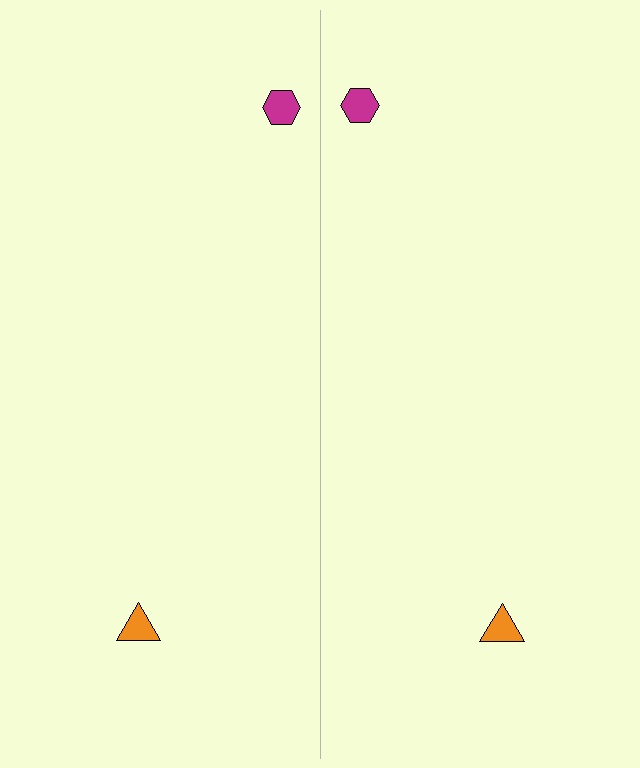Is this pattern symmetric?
Yes, this pattern has bilateral (reflection) symmetry.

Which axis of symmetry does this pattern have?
The pattern has a vertical axis of symmetry running through the center of the image.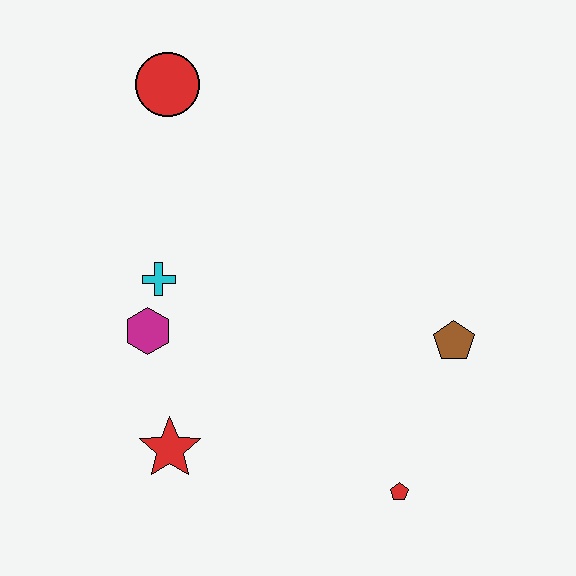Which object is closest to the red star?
The magenta hexagon is closest to the red star.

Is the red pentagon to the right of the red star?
Yes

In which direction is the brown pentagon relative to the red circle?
The brown pentagon is to the right of the red circle.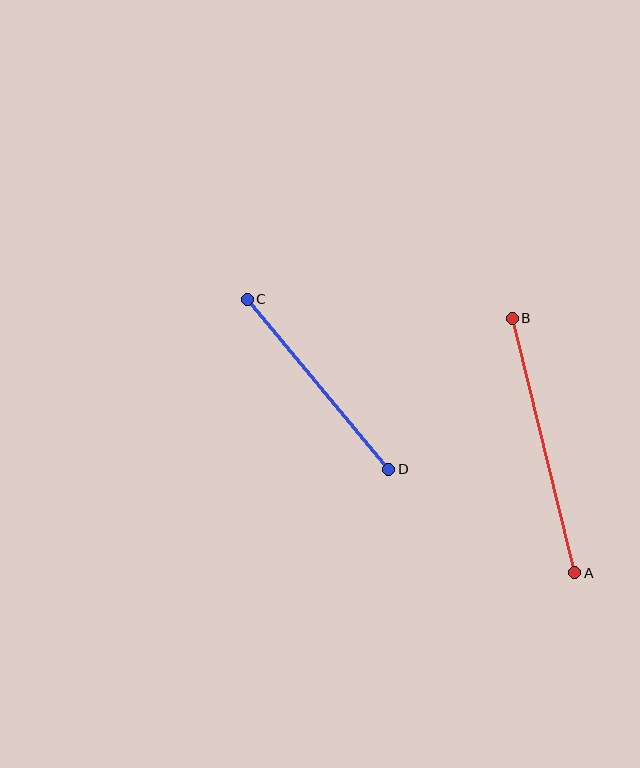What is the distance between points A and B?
The distance is approximately 262 pixels.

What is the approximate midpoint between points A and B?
The midpoint is at approximately (543, 445) pixels.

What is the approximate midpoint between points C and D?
The midpoint is at approximately (318, 384) pixels.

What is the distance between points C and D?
The distance is approximately 221 pixels.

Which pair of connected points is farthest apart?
Points A and B are farthest apart.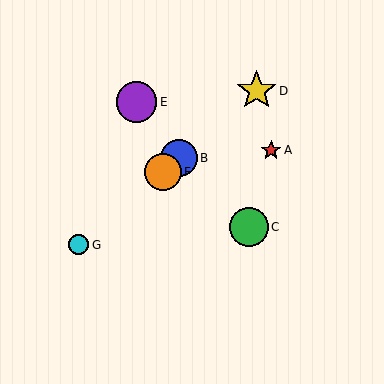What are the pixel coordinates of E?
Object E is at (137, 102).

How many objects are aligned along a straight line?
4 objects (B, D, F, G) are aligned along a straight line.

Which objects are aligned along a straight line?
Objects B, D, F, G are aligned along a straight line.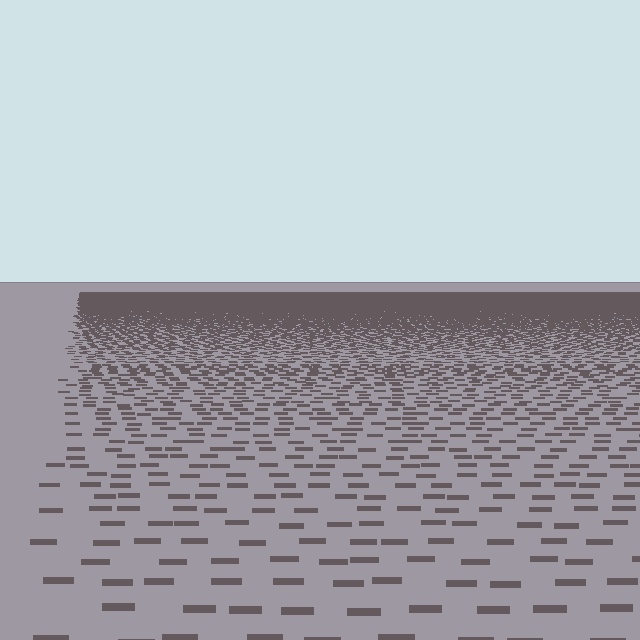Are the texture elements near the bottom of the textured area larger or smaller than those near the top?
Larger. Near the bottom, elements are closer to the viewer and appear at a bigger on-screen size.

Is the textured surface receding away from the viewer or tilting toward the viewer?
The surface is receding away from the viewer. Texture elements get smaller and denser toward the top.